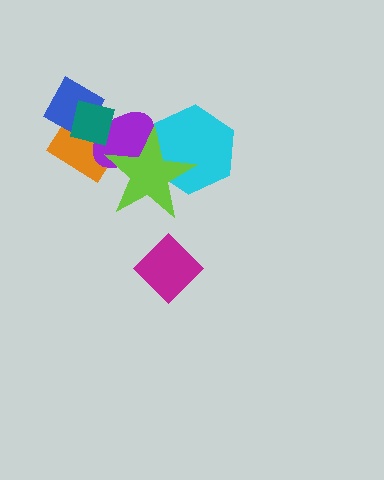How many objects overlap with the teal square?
3 objects overlap with the teal square.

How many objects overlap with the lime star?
3 objects overlap with the lime star.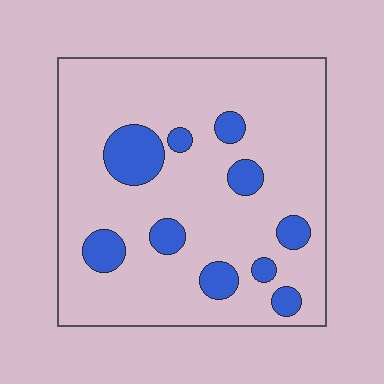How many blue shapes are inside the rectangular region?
10.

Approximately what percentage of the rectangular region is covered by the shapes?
Approximately 15%.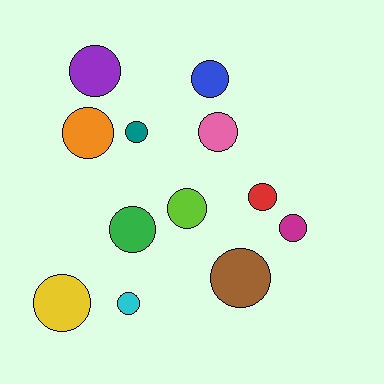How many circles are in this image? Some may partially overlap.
There are 12 circles.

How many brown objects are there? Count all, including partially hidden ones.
There is 1 brown object.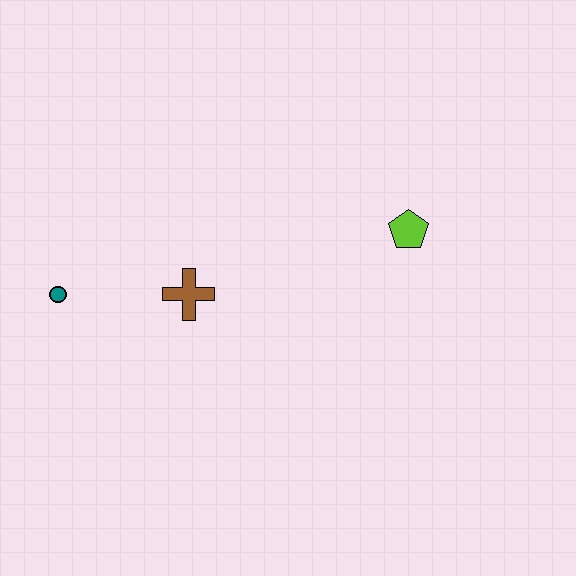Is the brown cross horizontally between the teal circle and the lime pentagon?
Yes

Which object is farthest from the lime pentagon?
The teal circle is farthest from the lime pentagon.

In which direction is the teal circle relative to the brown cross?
The teal circle is to the left of the brown cross.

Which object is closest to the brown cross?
The teal circle is closest to the brown cross.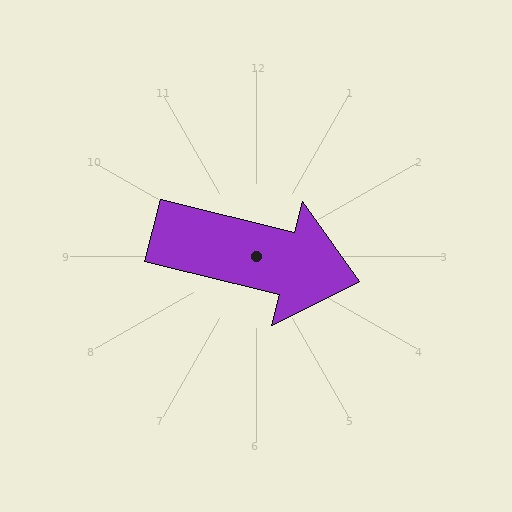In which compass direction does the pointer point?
East.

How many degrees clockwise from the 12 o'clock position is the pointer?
Approximately 104 degrees.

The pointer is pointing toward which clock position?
Roughly 3 o'clock.